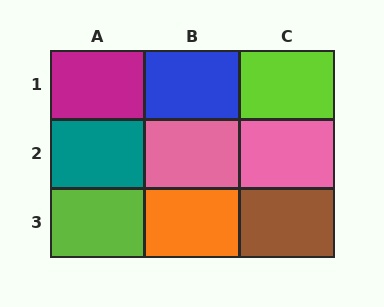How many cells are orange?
1 cell is orange.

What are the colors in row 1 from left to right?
Magenta, blue, lime.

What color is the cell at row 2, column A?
Teal.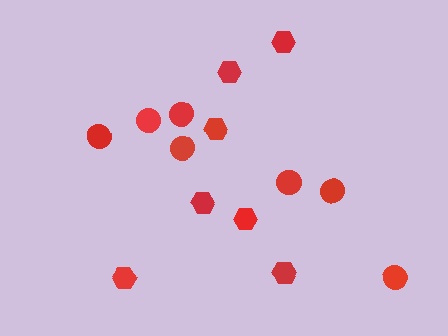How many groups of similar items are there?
There are 2 groups: one group of circles (7) and one group of hexagons (7).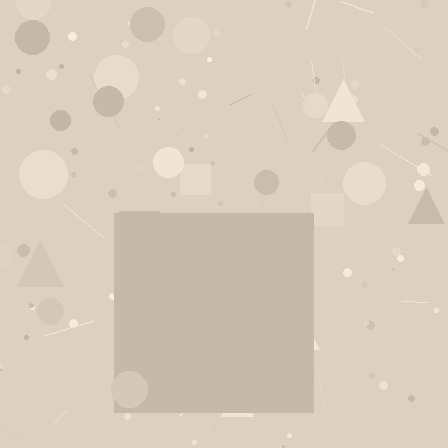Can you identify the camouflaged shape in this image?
The camouflaged shape is a square.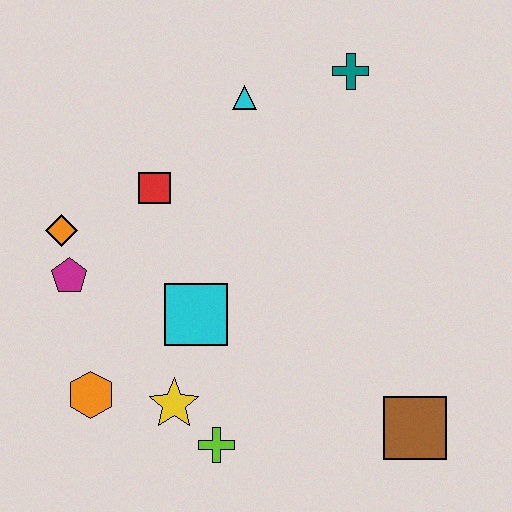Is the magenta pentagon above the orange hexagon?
Yes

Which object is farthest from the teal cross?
The orange hexagon is farthest from the teal cross.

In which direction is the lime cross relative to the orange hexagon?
The lime cross is to the right of the orange hexagon.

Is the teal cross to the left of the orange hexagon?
No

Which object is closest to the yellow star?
The lime cross is closest to the yellow star.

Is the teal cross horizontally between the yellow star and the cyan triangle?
No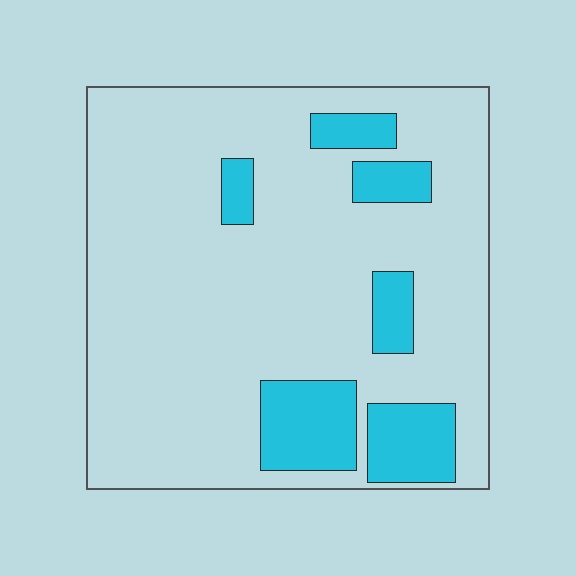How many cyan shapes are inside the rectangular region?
6.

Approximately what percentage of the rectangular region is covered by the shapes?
Approximately 15%.